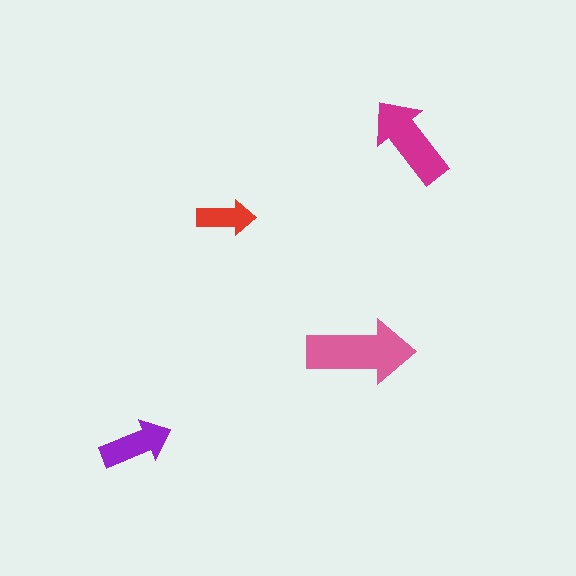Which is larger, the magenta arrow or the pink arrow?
The pink one.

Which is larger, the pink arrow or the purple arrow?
The pink one.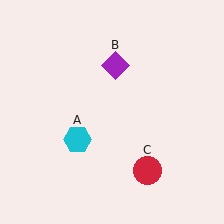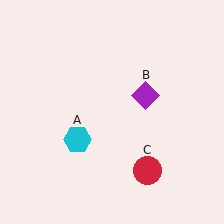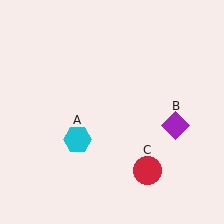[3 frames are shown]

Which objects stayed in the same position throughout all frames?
Cyan hexagon (object A) and red circle (object C) remained stationary.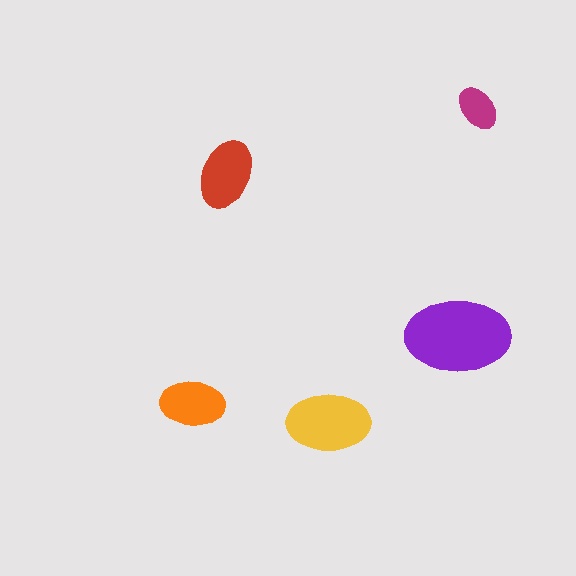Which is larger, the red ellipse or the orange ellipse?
The red one.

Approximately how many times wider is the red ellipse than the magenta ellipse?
About 1.5 times wider.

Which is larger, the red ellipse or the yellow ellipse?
The yellow one.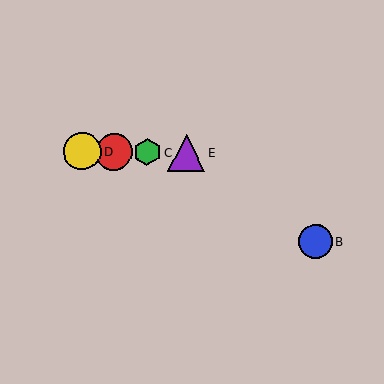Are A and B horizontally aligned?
No, A is at y≈152 and B is at y≈241.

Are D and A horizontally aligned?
Yes, both are at y≈151.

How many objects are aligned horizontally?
4 objects (A, C, D, E) are aligned horizontally.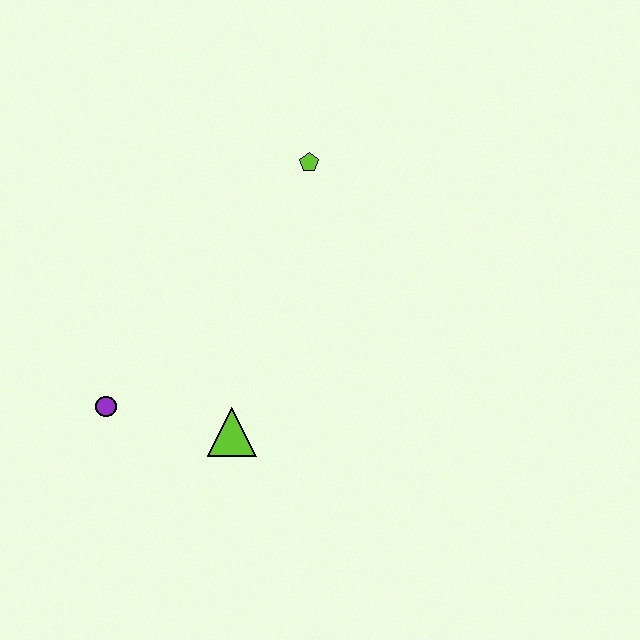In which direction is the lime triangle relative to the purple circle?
The lime triangle is to the right of the purple circle.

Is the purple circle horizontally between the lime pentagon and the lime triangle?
No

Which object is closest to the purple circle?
The lime triangle is closest to the purple circle.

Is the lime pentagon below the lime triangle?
No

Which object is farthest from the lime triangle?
The lime pentagon is farthest from the lime triangle.